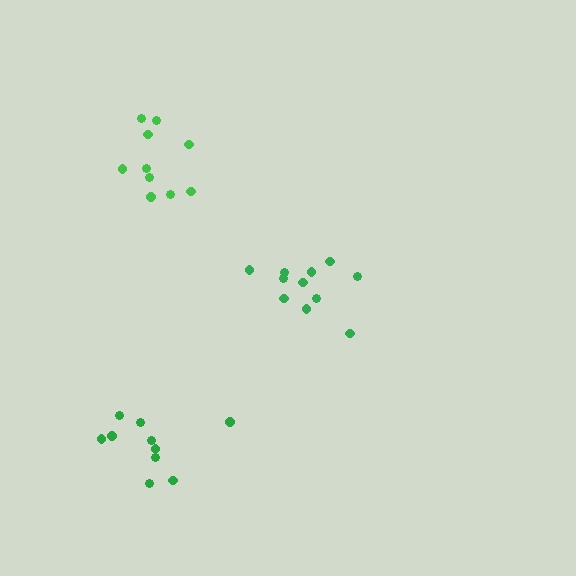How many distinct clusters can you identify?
There are 3 distinct clusters.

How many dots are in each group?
Group 1: 11 dots, Group 2: 10 dots, Group 3: 10 dots (31 total).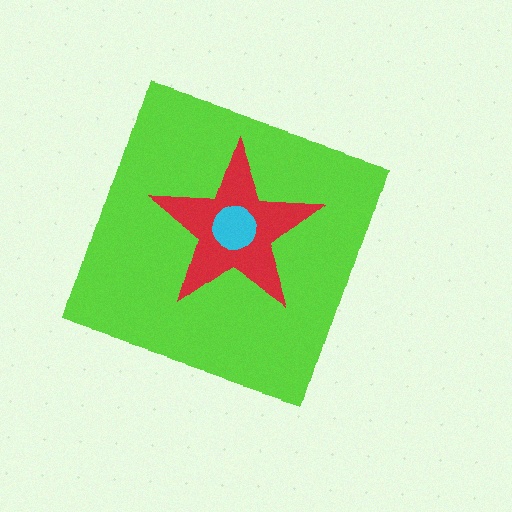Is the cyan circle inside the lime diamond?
Yes.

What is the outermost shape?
The lime diamond.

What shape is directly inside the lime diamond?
The red star.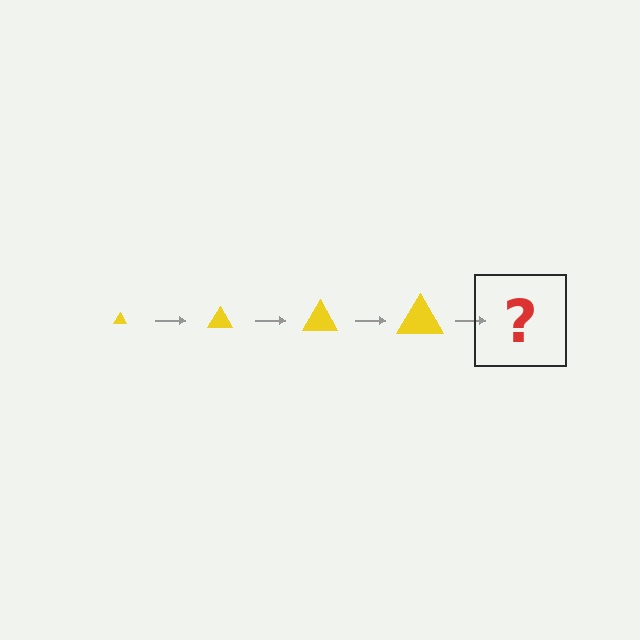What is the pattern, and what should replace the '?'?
The pattern is that the triangle gets progressively larger each step. The '?' should be a yellow triangle, larger than the previous one.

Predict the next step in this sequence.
The next step is a yellow triangle, larger than the previous one.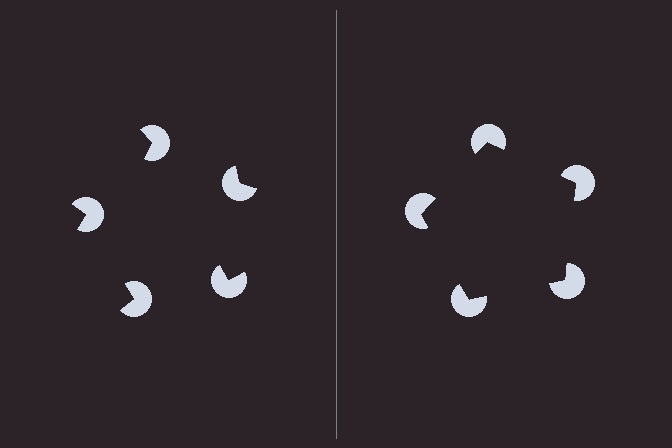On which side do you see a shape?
An illusory pentagon appears on the right side. On the left side the wedge cuts are rotated, so no coherent shape forms.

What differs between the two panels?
The pac-man discs are positioned identically on both sides; only the wedge orientations differ. On the right they align to a pentagon; on the left they are misaligned.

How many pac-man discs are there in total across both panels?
10 — 5 on each side.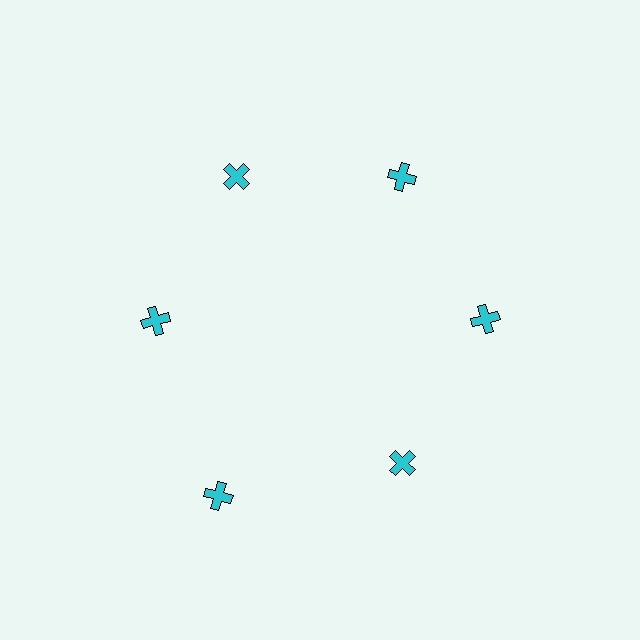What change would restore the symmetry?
The symmetry would be restored by moving it inward, back onto the ring so that all 6 crosses sit at equal angles and equal distance from the center.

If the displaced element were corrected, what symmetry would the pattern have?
It would have 6-fold rotational symmetry — the pattern would map onto itself every 60 degrees.